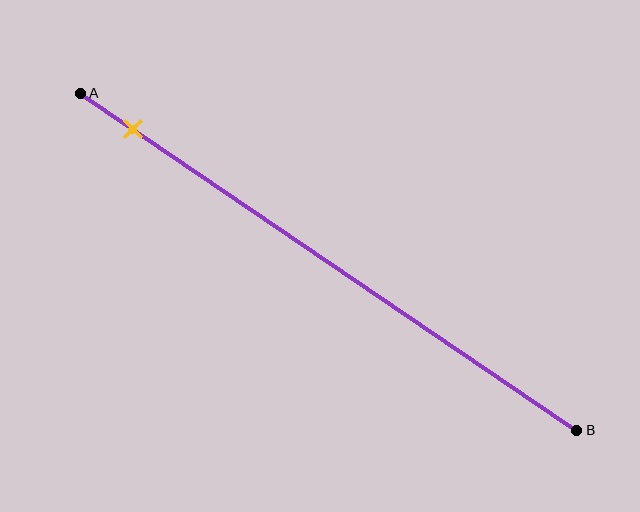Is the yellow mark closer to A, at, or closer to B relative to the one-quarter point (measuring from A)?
The yellow mark is closer to point A than the one-quarter point of segment AB.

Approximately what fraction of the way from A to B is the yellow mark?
The yellow mark is approximately 10% of the way from A to B.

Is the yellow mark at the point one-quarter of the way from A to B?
No, the mark is at about 10% from A, not at the 25% one-quarter point.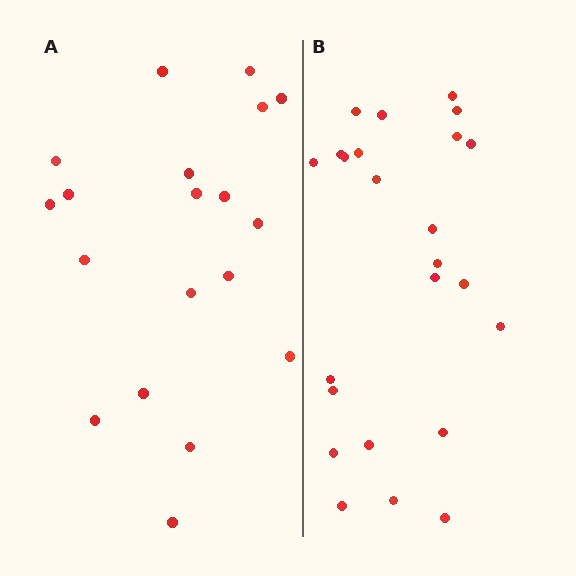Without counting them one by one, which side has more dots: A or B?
Region B (the right region) has more dots.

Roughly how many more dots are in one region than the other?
Region B has about 5 more dots than region A.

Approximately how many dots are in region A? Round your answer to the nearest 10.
About 20 dots. (The exact count is 19, which rounds to 20.)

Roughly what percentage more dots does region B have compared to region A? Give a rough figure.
About 25% more.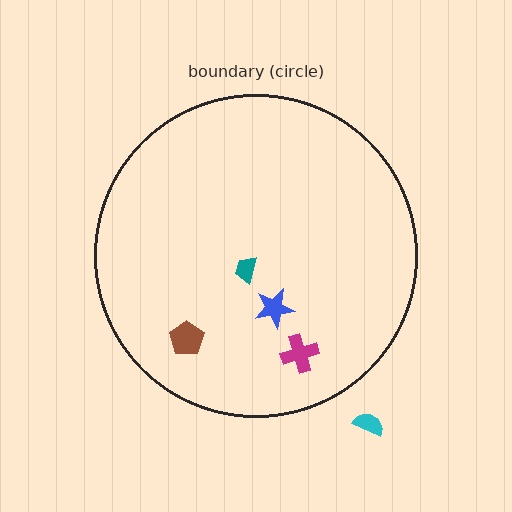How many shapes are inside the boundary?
4 inside, 1 outside.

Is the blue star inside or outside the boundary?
Inside.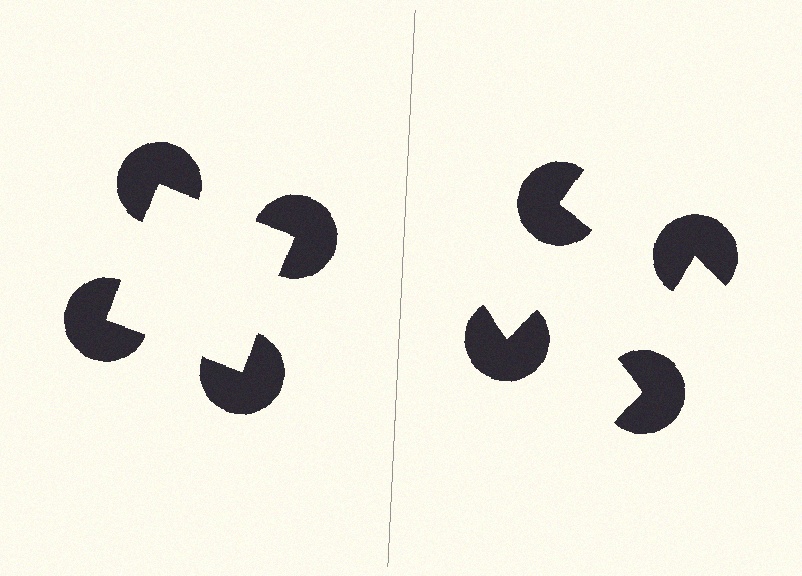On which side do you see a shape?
An illusory square appears on the left side. On the right side the wedge cuts are rotated, so no coherent shape forms.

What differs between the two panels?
The pac-man discs are positioned identically on both sides; only the wedge orientations differ. On the left they align to a square; on the right they are misaligned.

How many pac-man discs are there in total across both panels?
8 — 4 on each side.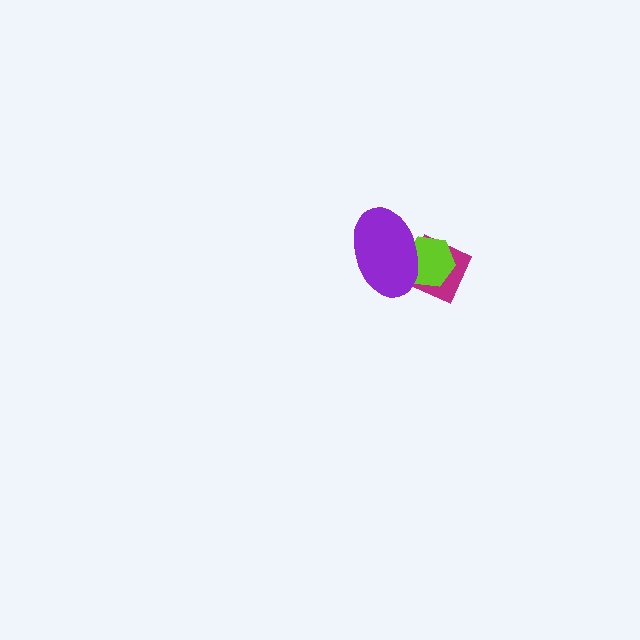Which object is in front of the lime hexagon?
The purple ellipse is in front of the lime hexagon.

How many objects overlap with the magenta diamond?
2 objects overlap with the magenta diamond.